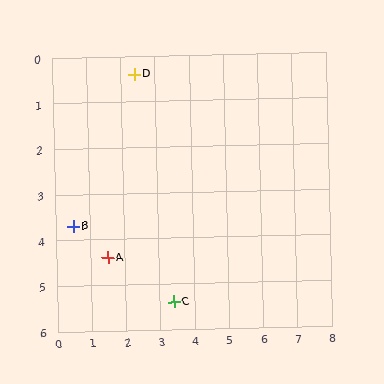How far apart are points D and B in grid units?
Points D and B are about 3.8 grid units apart.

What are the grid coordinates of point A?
Point A is at approximately (1.5, 4.4).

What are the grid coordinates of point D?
Point D is at approximately (2.4, 0.4).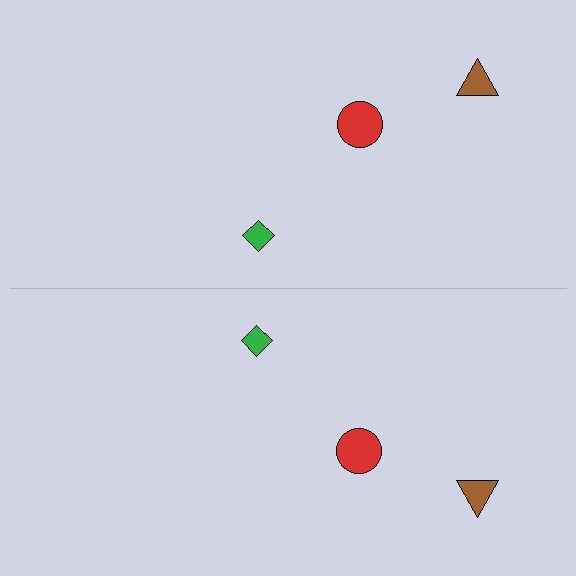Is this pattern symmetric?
Yes, this pattern has bilateral (reflection) symmetry.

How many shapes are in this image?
There are 6 shapes in this image.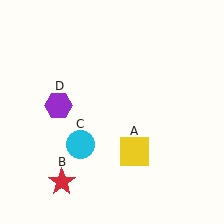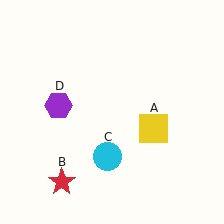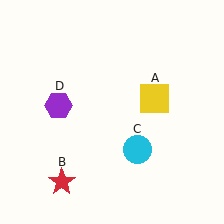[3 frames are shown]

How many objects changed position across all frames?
2 objects changed position: yellow square (object A), cyan circle (object C).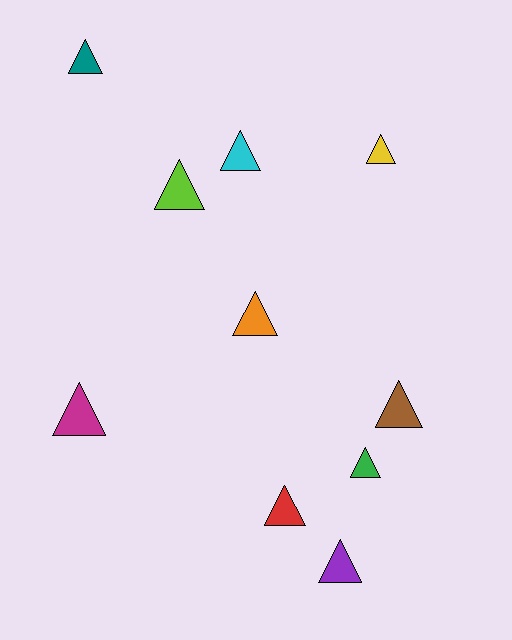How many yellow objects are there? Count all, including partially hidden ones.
There is 1 yellow object.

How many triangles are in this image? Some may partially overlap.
There are 10 triangles.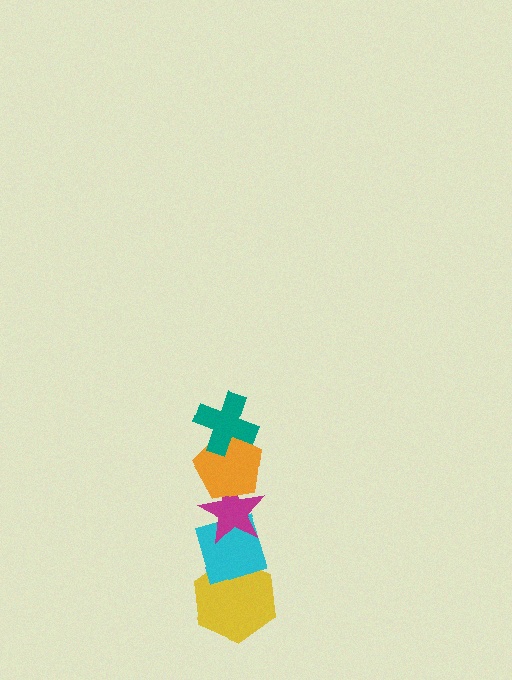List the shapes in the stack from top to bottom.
From top to bottom: the teal cross, the orange pentagon, the magenta star, the cyan diamond, the yellow hexagon.